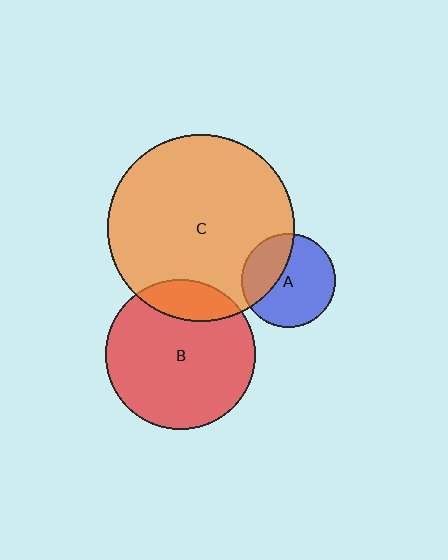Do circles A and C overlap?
Yes.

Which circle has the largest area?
Circle C (orange).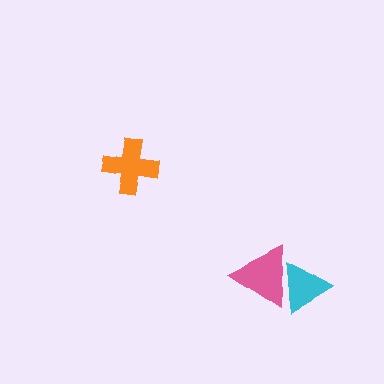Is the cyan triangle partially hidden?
Yes, it is partially covered by another shape.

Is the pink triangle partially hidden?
No, no other shape covers it.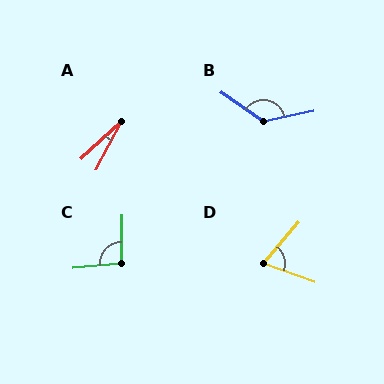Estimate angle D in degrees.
Approximately 70 degrees.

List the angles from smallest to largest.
A (19°), D (70°), C (97°), B (133°).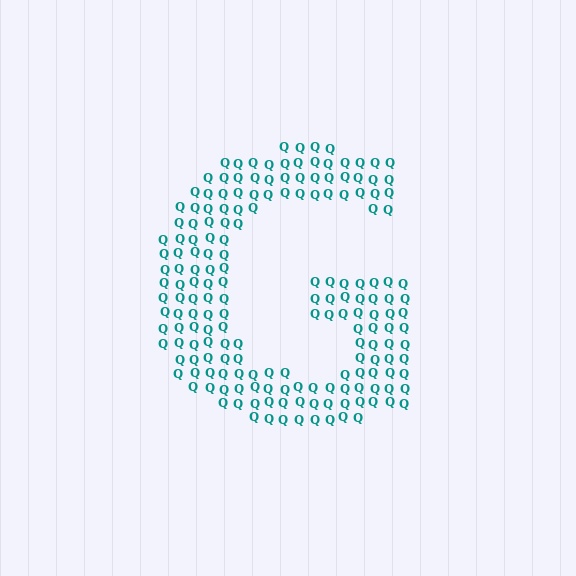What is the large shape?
The large shape is the letter G.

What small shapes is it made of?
It is made of small letter Q's.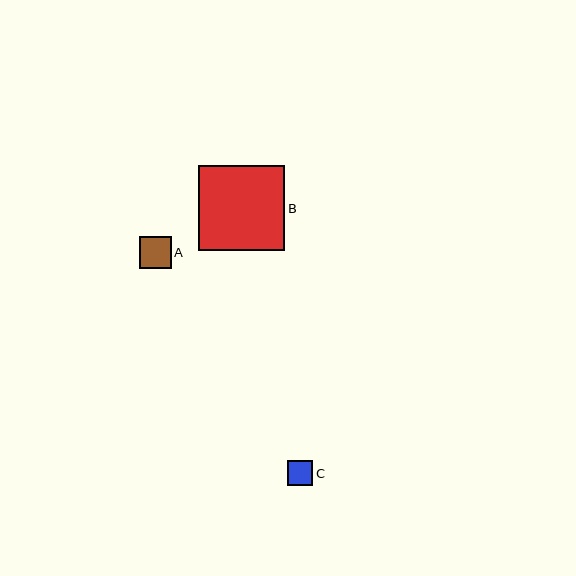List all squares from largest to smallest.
From largest to smallest: B, A, C.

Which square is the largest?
Square B is the largest with a size of approximately 86 pixels.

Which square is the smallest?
Square C is the smallest with a size of approximately 25 pixels.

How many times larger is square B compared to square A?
Square B is approximately 2.7 times the size of square A.